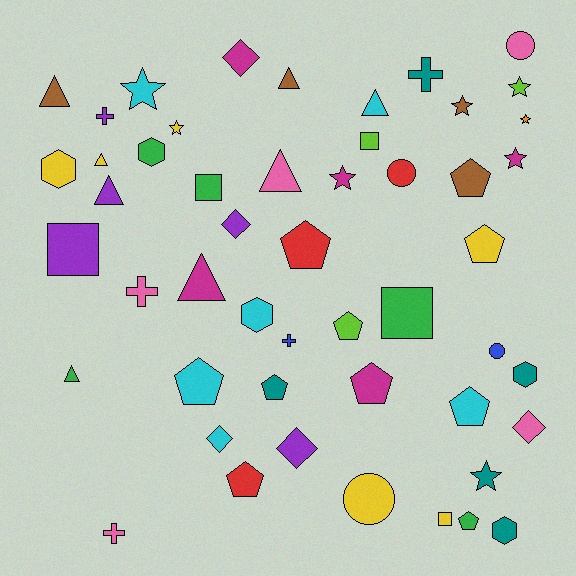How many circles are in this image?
There are 4 circles.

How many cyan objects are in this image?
There are 6 cyan objects.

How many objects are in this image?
There are 50 objects.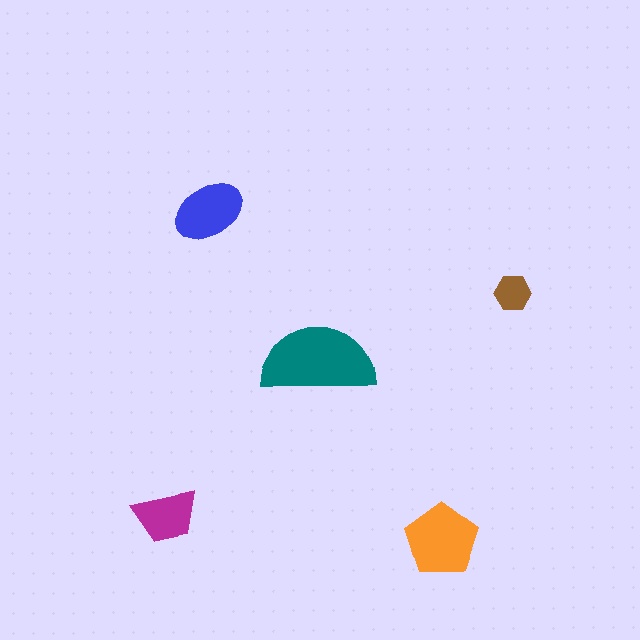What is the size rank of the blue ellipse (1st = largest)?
3rd.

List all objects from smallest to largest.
The brown hexagon, the magenta trapezoid, the blue ellipse, the orange pentagon, the teal semicircle.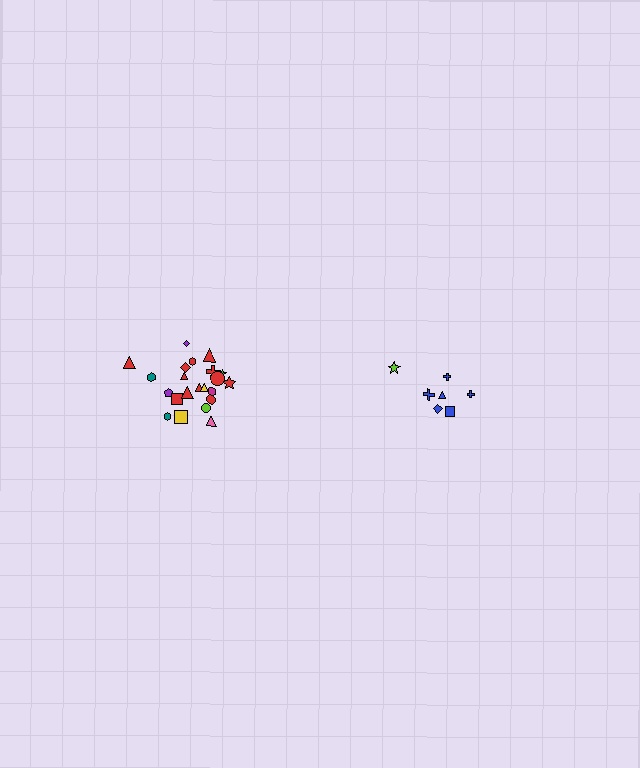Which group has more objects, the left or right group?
The left group.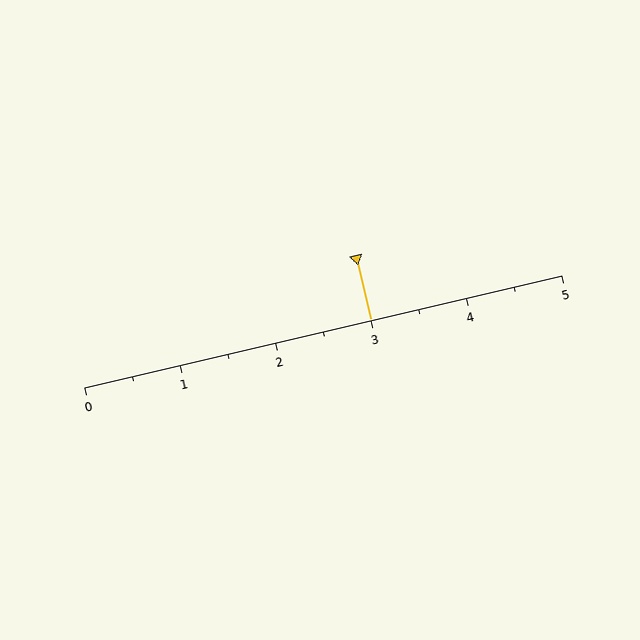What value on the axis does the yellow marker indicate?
The marker indicates approximately 3.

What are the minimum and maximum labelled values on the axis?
The axis runs from 0 to 5.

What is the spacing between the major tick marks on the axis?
The major ticks are spaced 1 apart.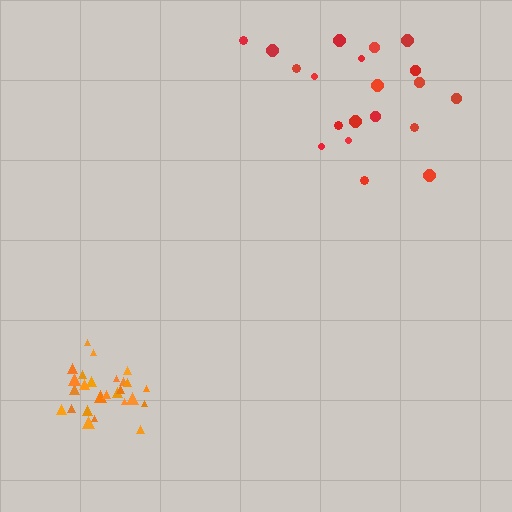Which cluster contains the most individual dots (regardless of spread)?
Orange (27).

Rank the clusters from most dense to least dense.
orange, red.